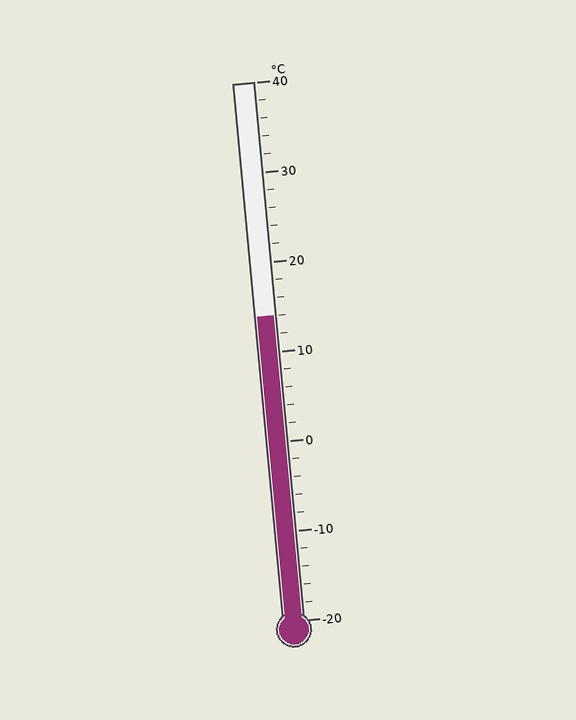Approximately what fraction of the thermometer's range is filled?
The thermometer is filled to approximately 55% of its range.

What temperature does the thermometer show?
The thermometer shows approximately 14°C.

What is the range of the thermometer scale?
The thermometer scale ranges from -20°C to 40°C.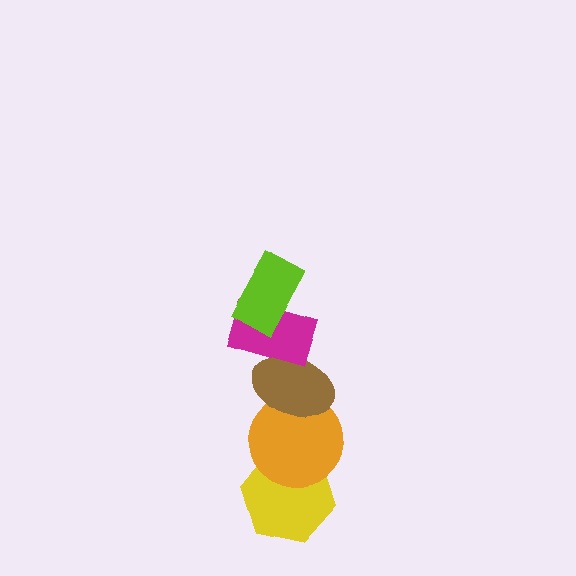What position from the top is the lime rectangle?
The lime rectangle is 1st from the top.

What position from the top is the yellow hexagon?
The yellow hexagon is 5th from the top.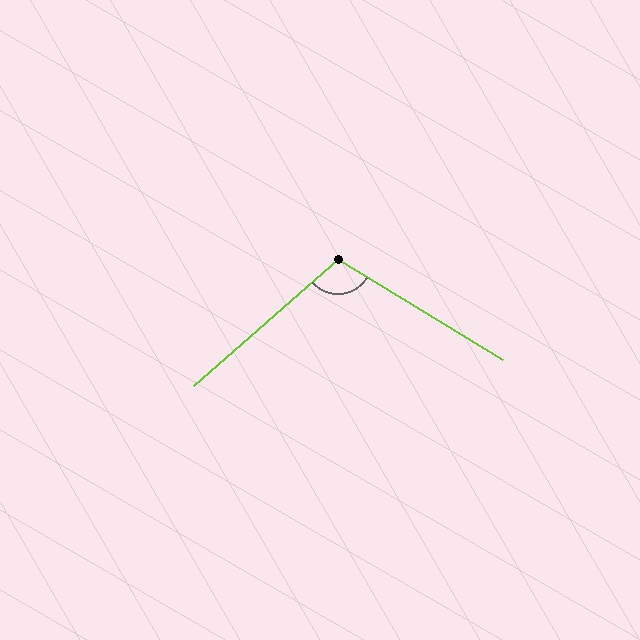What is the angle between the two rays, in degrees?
Approximately 107 degrees.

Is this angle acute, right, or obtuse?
It is obtuse.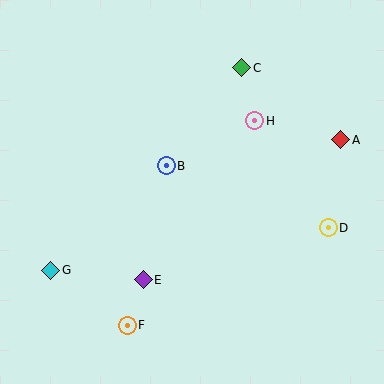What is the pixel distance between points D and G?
The distance between D and G is 281 pixels.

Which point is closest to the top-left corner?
Point B is closest to the top-left corner.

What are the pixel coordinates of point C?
Point C is at (242, 68).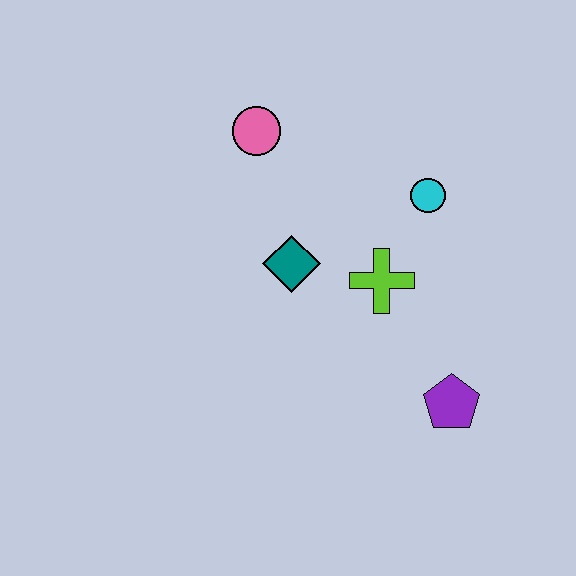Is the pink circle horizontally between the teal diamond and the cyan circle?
No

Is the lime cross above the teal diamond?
No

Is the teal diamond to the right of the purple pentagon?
No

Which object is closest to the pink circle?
The teal diamond is closest to the pink circle.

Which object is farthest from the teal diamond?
The purple pentagon is farthest from the teal diamond.